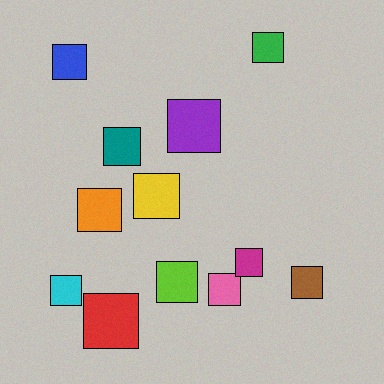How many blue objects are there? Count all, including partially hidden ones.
There is 1 blue object.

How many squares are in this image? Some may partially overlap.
There are 12 squares.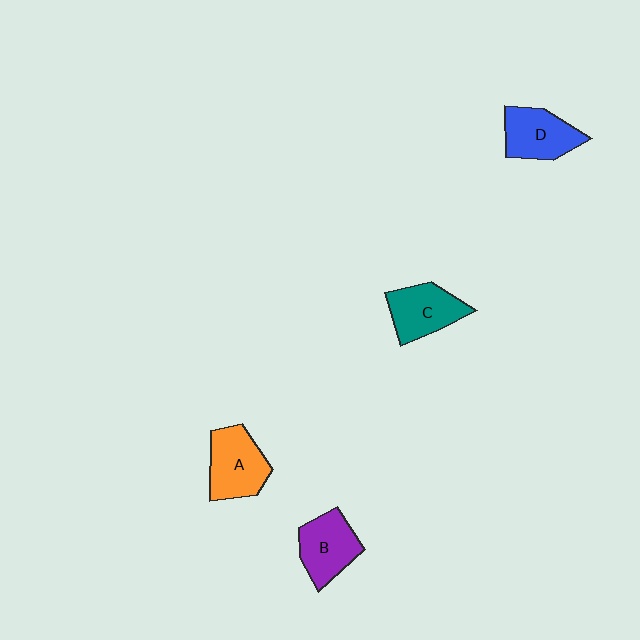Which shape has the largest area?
Shape A (orange).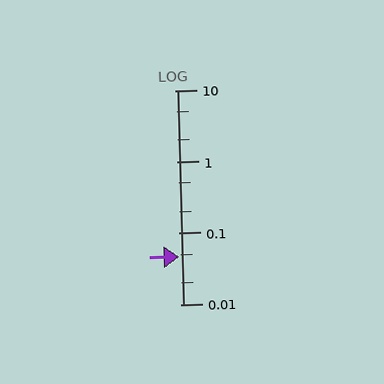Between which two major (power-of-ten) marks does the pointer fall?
The pointer is between 0.01 and 0.1.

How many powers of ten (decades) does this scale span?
The scale spans 3 decades, from 0.01 to 10.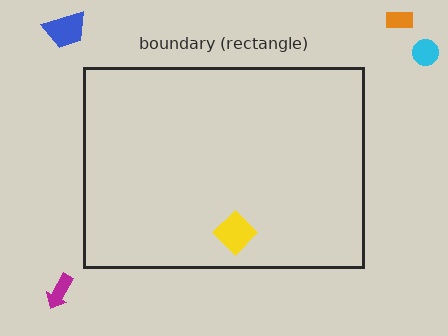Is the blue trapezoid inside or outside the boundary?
Outside.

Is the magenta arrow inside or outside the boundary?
Outside.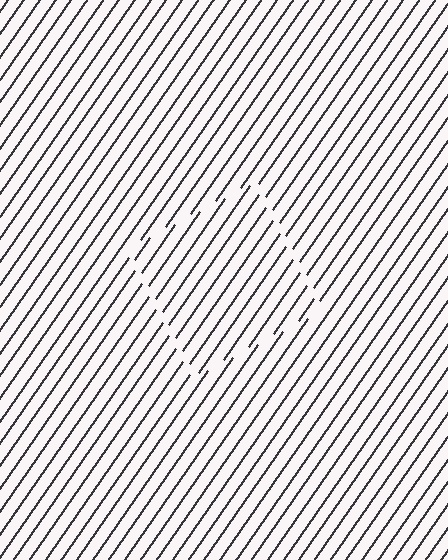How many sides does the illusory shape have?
4 sides — the line-ends trace a square.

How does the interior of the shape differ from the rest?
The interior of the shape contains the same grating, shifted by half a period — the contour is defined by the phase discontinuity where line-ends from the inner and outer gratings abut.